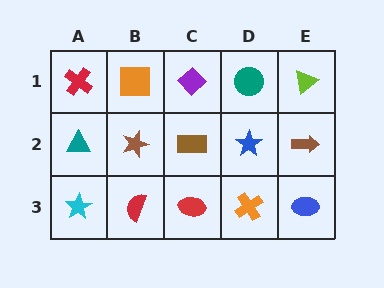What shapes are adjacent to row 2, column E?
A lime triangle (row 1, column E), a blue ellipse (row 3, column E), a blue star (row 2, column D).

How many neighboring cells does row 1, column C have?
3.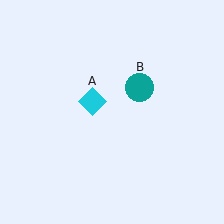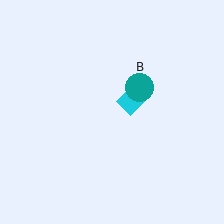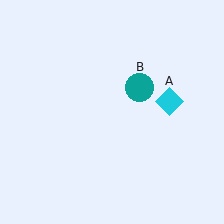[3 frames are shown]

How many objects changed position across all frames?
1 object changed position: cyan diamond (object A).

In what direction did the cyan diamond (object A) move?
The cyan diamond (object A) moved right.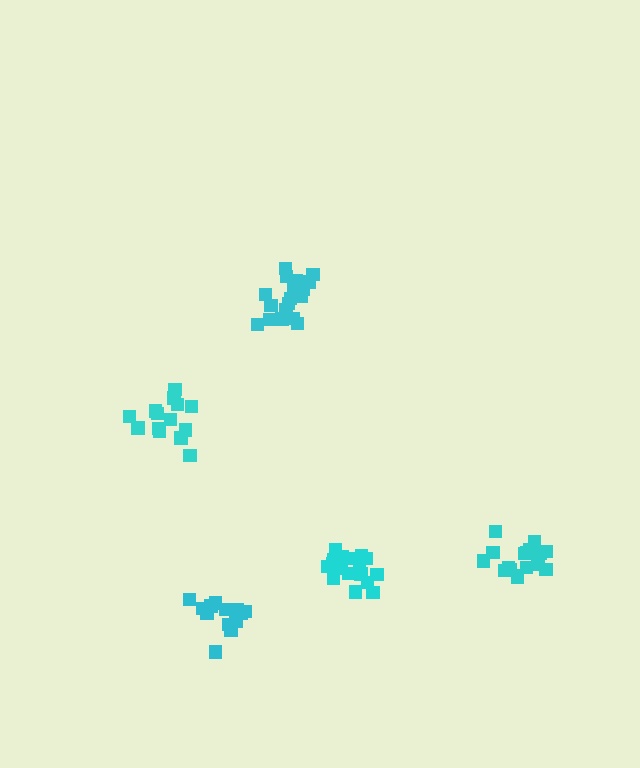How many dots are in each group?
Group 1: 19 dots, Group 2: 14 dots, Group 3: 19 dots, Group 4: 14 dots, Group 5: 18 dots (84 total).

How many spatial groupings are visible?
There are 5 spatial groupings.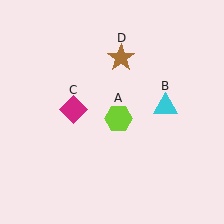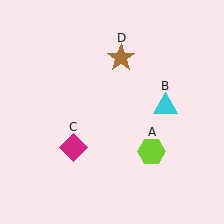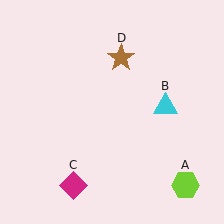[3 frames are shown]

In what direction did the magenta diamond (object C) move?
The magenta diamond (object C) moved down.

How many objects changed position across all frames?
2 objects changed position: lime hexagon (object A), magenta diamond (object C).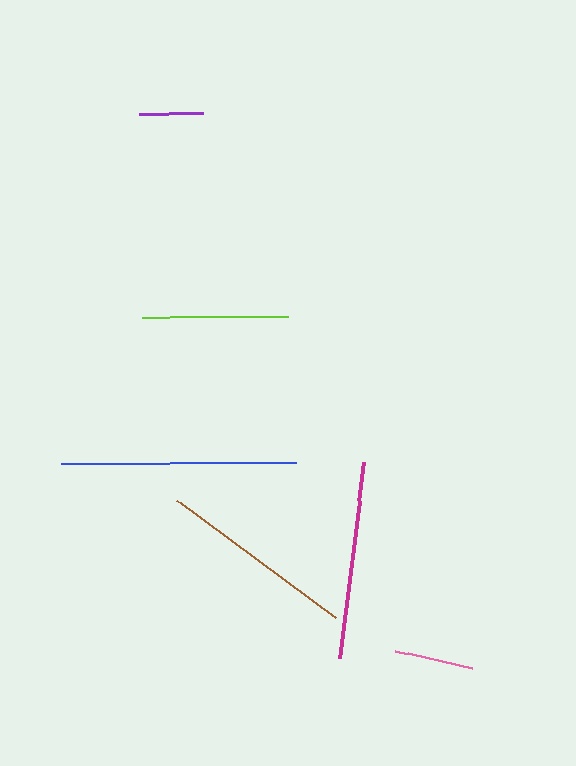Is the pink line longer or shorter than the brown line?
The brown line is longer than the pink line.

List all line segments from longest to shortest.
From longest to shortest: blue, magenta, brown, lime, pink, purple.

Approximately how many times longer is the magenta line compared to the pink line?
The magenta line is approximately 2.5 times the length of the pink line.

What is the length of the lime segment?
The lime segment is approximately 146 pixels long.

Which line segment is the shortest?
The purple line is the shortest at approximately 64 pixels.